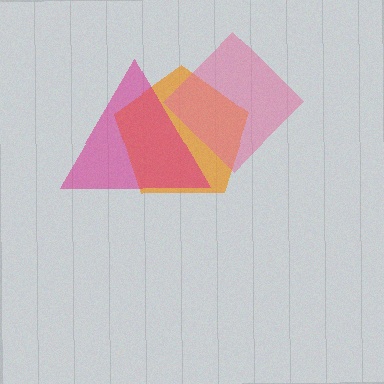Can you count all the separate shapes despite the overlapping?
Yes, there are 3 separate shapes.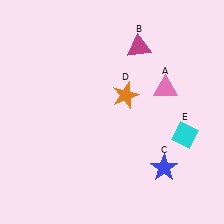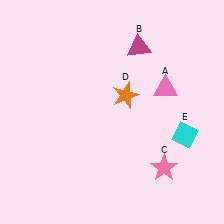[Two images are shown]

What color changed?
The star (C) changed from blue in Image 1 to pink in Image 2.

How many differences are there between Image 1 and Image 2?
There is 1 difference between the two images.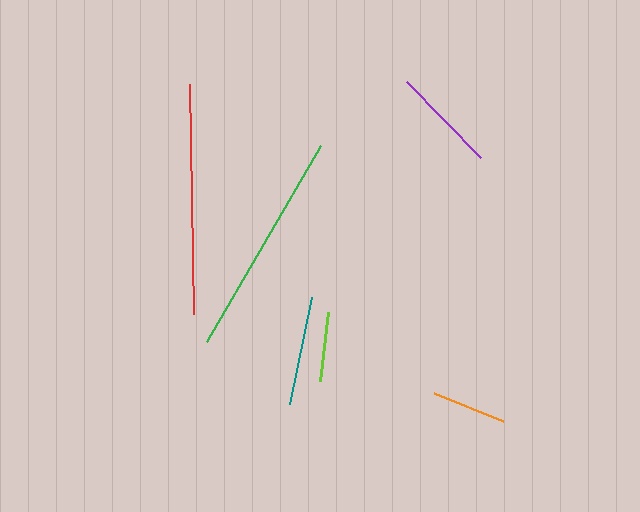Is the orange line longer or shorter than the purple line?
The purple line is longer than the orange line.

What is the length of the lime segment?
The lime segment is approximately 70 pixels long.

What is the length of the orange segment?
The orange segment is approximately 74 pixels long.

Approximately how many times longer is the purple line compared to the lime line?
The purple line is approximately 1.5 times the length of the lime line.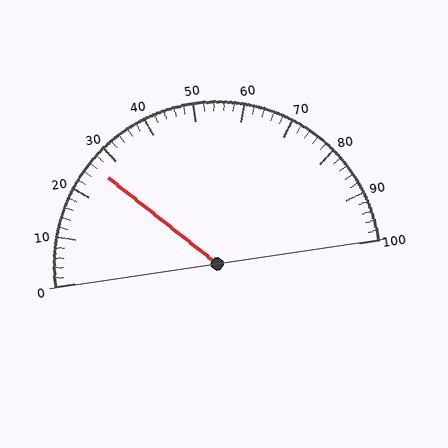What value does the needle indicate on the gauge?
The needle indicates approximately 26.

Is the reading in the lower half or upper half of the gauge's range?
The reading is in the lower half of the range (0 to 100).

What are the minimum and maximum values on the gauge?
The gauge ranges from 0 to 100.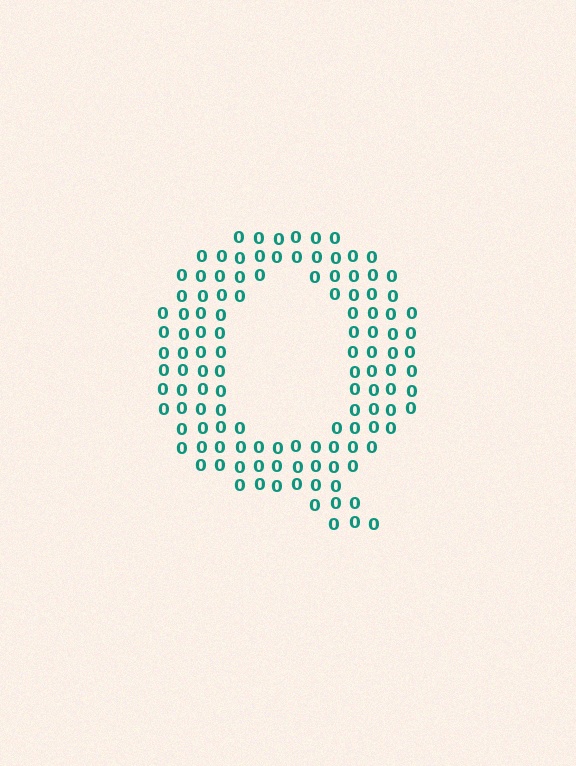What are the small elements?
The small elements are digit 0's.